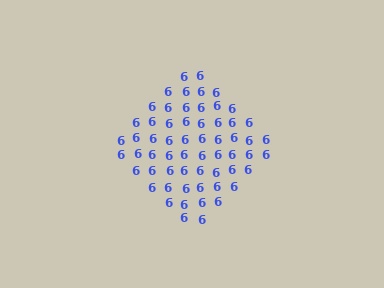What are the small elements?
The small elements are digit 6's.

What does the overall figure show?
The overall figure shows a diamond.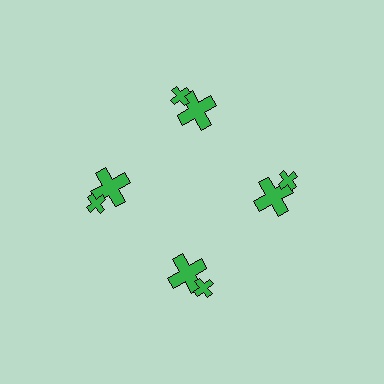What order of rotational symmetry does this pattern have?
This pattern has 4-fold rotational symmetry.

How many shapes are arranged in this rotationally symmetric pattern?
There are 8 shapes, arranged in 4 groups of 2.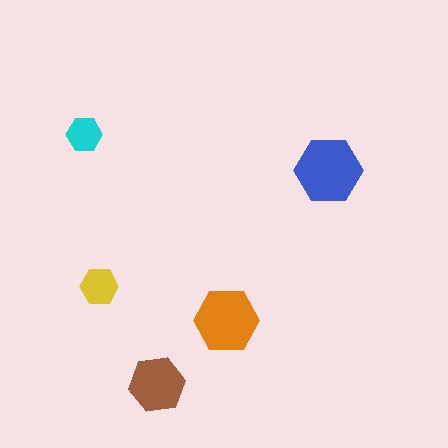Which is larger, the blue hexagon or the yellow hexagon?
The blue one.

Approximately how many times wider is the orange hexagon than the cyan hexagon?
About 2 times wider.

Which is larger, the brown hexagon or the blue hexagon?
The blue one.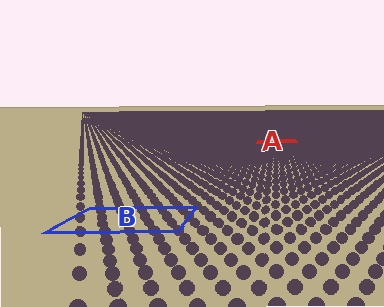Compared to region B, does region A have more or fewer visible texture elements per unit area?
Region A has more texture elements per unit area — they are packed more densely because it is farther away.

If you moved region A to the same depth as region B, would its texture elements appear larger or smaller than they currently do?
They would appear larger. At a closer depth, the same texture elements are projected at a bigger on-screen size.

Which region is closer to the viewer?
Region B is closer. The texture elements there are larger and more spread out.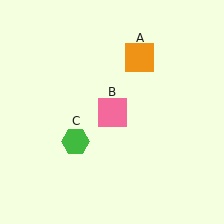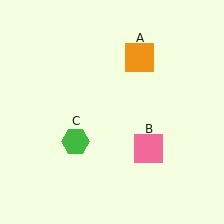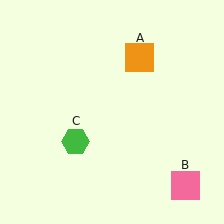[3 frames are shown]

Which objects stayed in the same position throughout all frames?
Orange square (object A) and green hexagon (object C) remained stationary.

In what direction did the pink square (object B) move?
The pink square (object B) moved down and to the right.